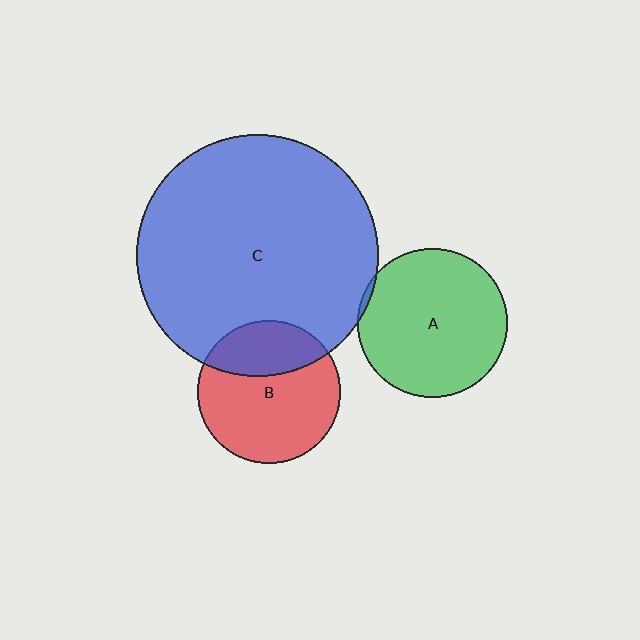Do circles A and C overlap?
Yes.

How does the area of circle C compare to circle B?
Approximately 2.9 times.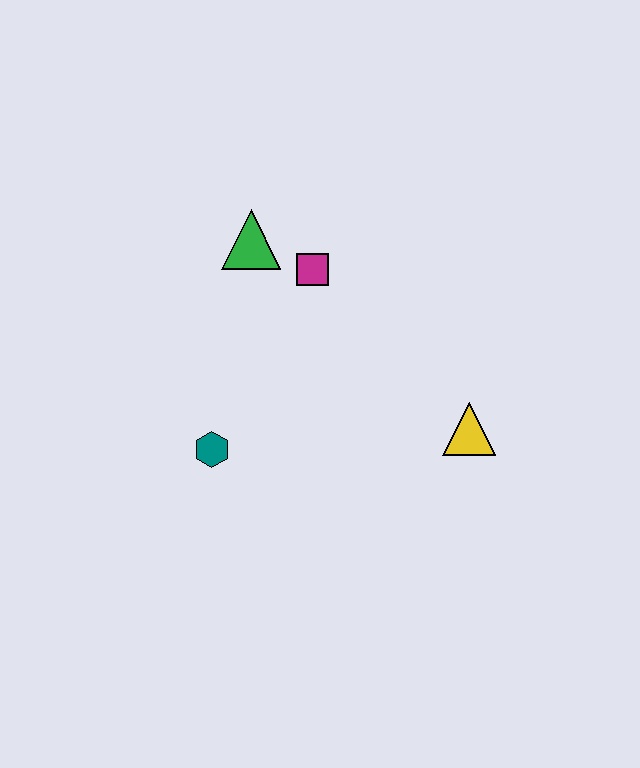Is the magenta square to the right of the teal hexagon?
Yes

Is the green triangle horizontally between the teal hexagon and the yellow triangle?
Yes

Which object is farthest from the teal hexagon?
The yellow triangle is farthest from the teal hexagon.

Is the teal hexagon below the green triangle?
Yes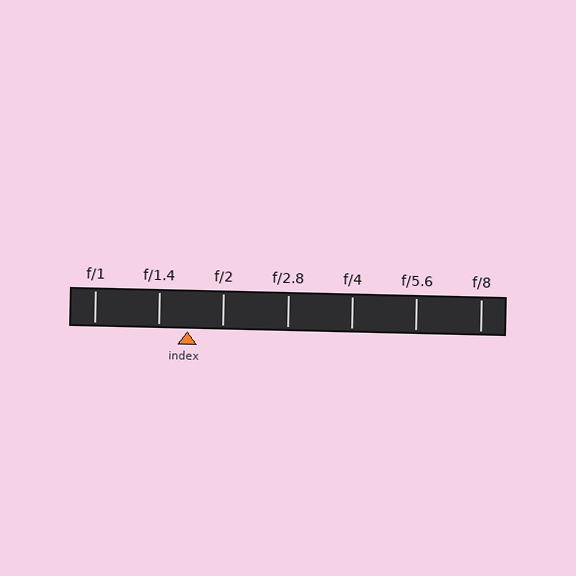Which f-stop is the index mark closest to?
The index mark is closest to f/1.4.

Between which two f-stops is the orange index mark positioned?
The index mark is between f/1.4 and f/2.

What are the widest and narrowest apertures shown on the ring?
The widest aperture shown is f/1 and the narrowest is f/8.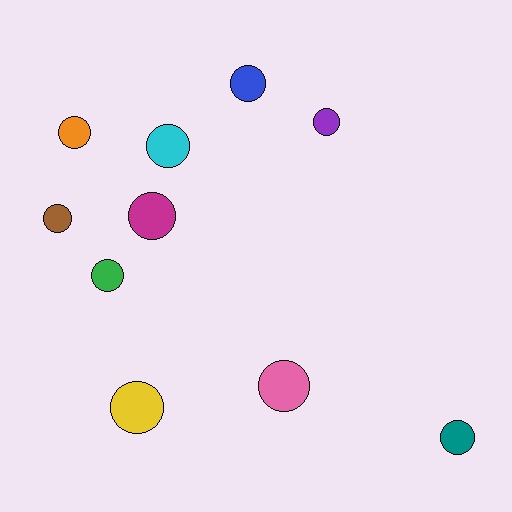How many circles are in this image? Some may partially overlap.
There are 10 circles.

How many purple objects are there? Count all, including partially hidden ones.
There is 1 purple object.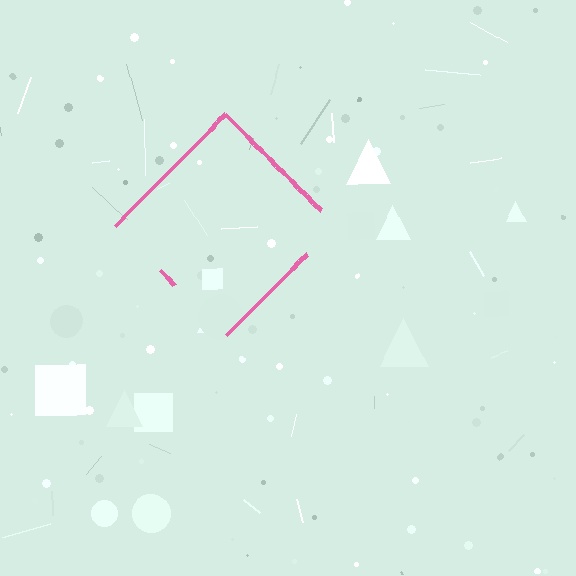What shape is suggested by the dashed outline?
The dashed outline suggests a diamond.